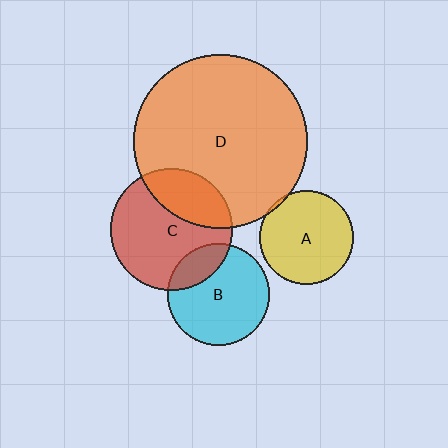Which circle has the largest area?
Circle D (orange).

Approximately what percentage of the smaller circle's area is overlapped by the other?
Approximately 5%.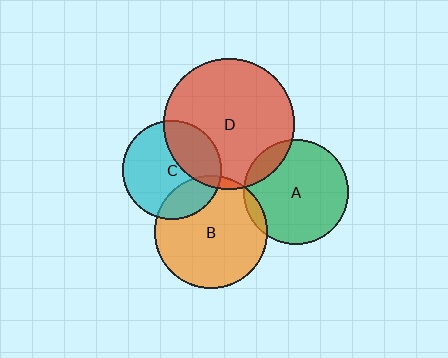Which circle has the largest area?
Circle D (red).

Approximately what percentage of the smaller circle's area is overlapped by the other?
Approximately 5%.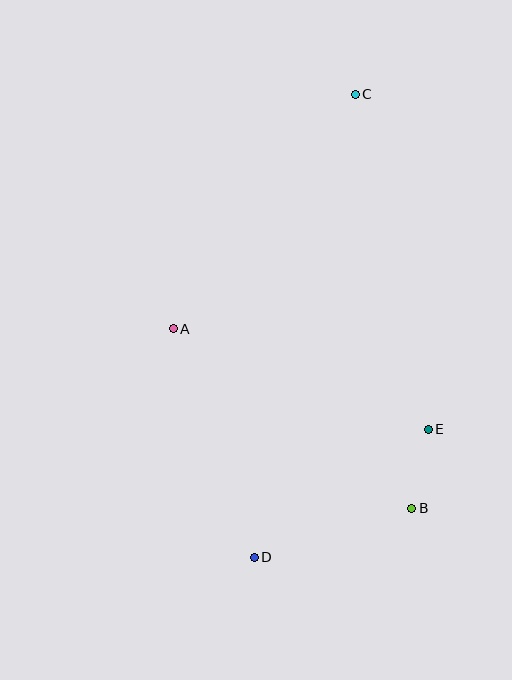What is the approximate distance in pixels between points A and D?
The distance between A and D is approximately 242 pixels.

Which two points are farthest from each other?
Points C and D are farthest from each other.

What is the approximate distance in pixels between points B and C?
The distance between B and C is approximately 418 pixels.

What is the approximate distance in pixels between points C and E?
The distance between C and E is approximately 343 pixels.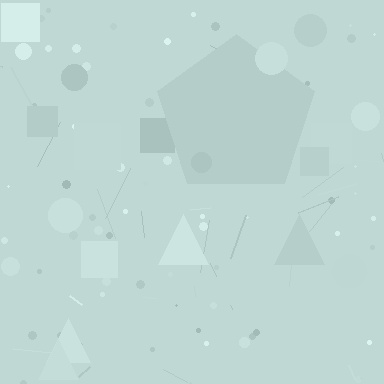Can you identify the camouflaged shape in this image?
The camouflaged shape is a pentagon.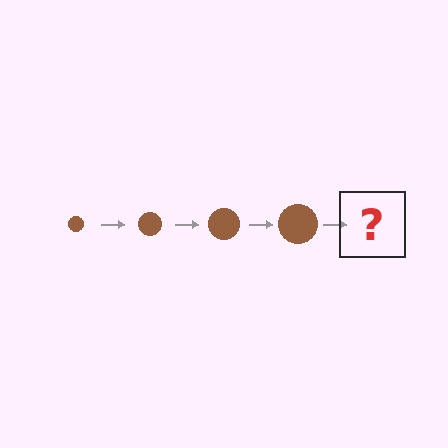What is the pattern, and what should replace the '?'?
The pattern is that the circle gets progressively larger each step. The '?' should be a brown circle, larger than the previous one.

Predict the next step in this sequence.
The next step is a brown circle, larger than the previous one.